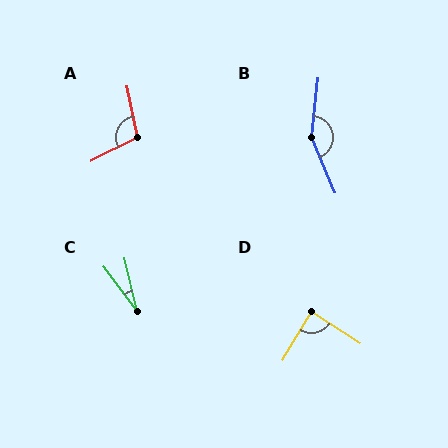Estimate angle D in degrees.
Approximately 88 degrees.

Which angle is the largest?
B, at approximately 151 degrees.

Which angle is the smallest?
C, at approximately 24 degrees.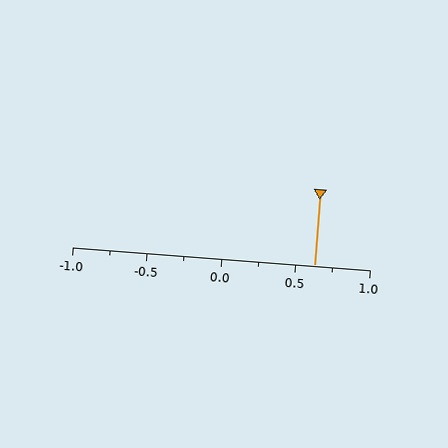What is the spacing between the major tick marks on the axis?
The major ticks are spaced 0.5 apart.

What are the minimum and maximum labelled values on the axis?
The axis runs from -1.0 to 1.0.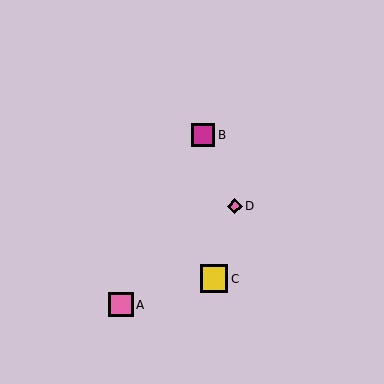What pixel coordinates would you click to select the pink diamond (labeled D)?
Click at (235, 206) to select the pink diamond D.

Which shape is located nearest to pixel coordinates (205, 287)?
The yellow square (labeled C) at (214, 279) is nearest to that location.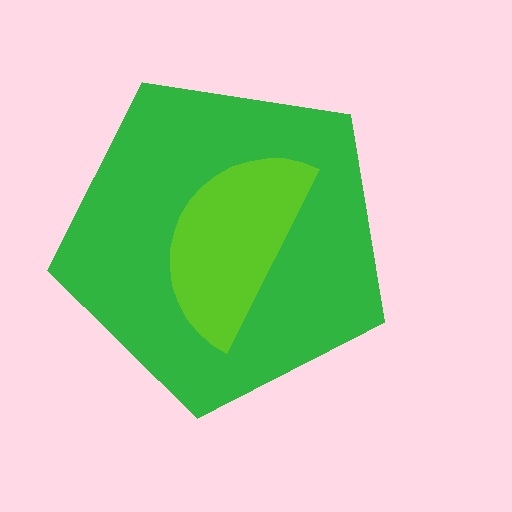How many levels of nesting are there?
2.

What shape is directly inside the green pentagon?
The lime semicircle.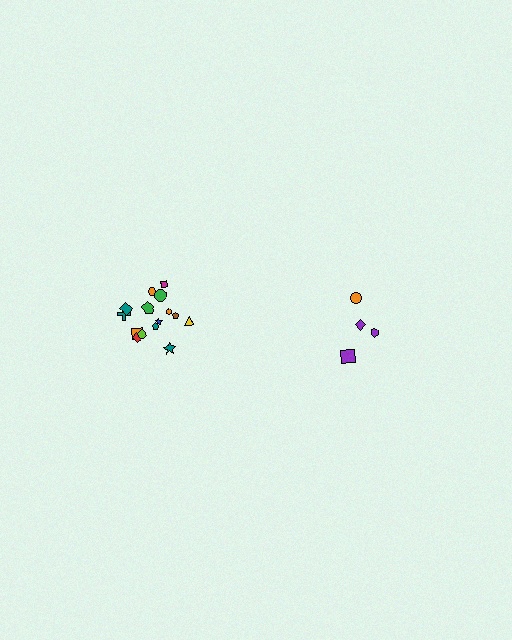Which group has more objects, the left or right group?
The left group.